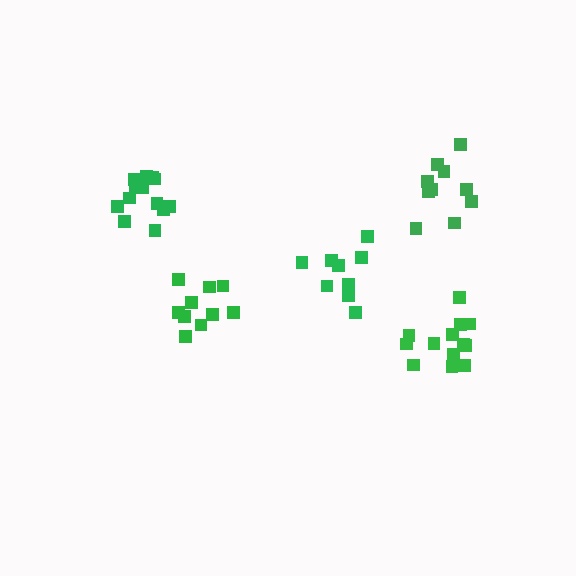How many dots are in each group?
Group 1: 10 dots, Group 2: 10 dots, Group 3: 9 dots, Group 4: 13 dots, Group 5: 13 dots (55 total).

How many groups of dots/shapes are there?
There are 5 groups.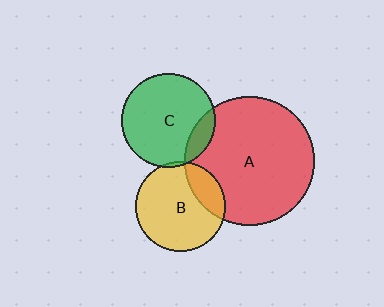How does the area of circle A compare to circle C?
Approximately 1.9 times.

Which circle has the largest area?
Circle A (red).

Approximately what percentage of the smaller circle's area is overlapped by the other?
Approximately 5%.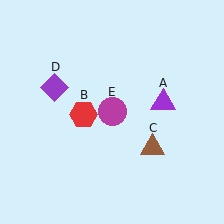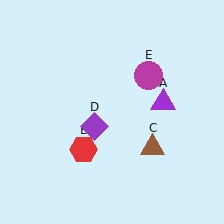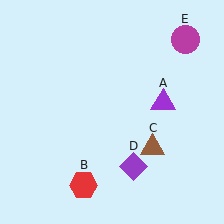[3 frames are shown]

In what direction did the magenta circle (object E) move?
The magenta circle (object E) moved up and to the right.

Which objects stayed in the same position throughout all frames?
Purple triangle (object A) and brown triangle (object C) remained stationary.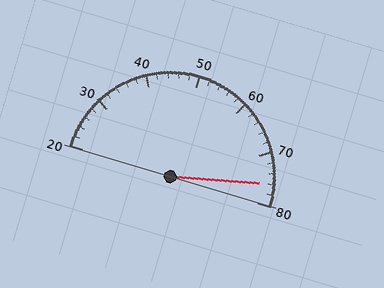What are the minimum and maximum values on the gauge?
The gauge ranges from 20 to 80.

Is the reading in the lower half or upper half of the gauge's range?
The reading is in the upper half of the range (20 to 80).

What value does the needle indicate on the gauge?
The needle indicates approximately 76.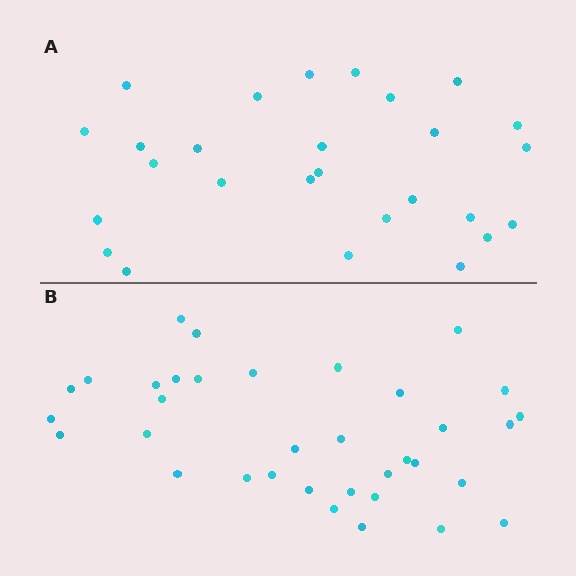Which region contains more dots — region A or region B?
Region B (the bottom region) has more dots.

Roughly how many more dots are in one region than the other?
Region B has roughly 8 or so more dots than region A.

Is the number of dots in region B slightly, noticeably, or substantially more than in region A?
Region B has noticeably more, but not dramatically so. The ratio is roughly 1.3 to 1.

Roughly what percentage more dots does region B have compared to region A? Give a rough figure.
About 30% more.